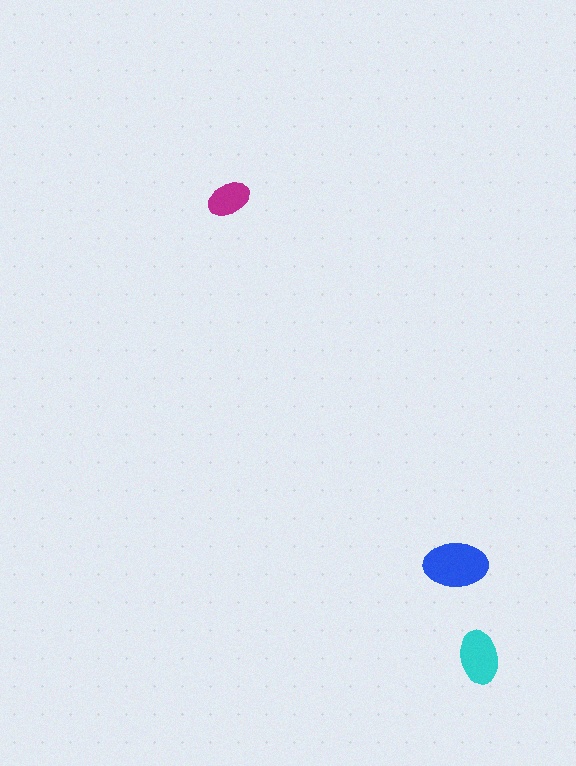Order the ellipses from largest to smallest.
the blue one, the cyan one, the magenta one.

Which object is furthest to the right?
The cyan ellipse is rightmost.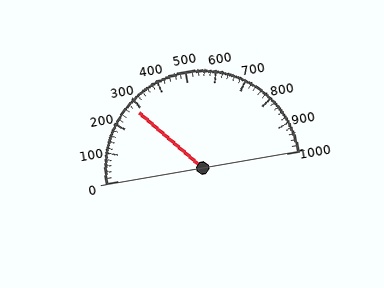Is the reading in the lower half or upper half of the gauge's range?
The reading is in the lower half of the range (0 to 1000).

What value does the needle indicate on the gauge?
The needle indicates approximately 280.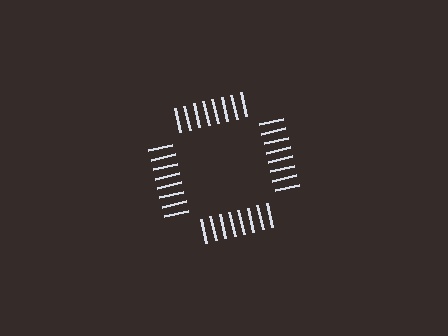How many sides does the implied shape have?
4 sides — the line-ends trace a square.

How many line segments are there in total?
32 — 8 along each of the 4 edges.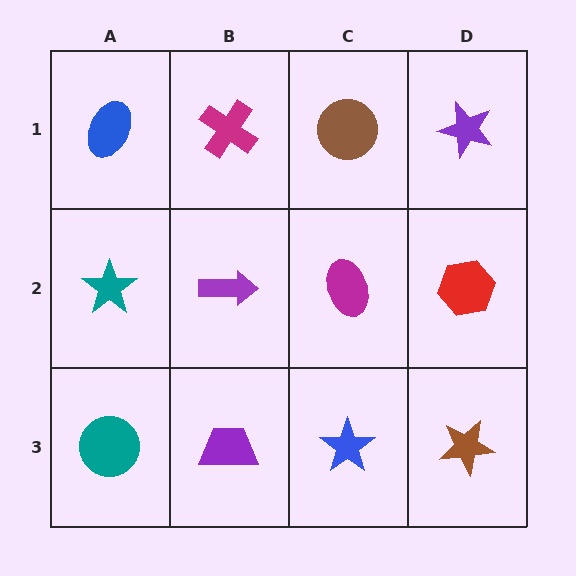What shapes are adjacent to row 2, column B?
A magenta cross (row 1, column B), a purple trapezoid (row 3, column B), a teal star (row 2, column A), a magenta ellipse (row 2, column C).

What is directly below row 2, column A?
A teal circle.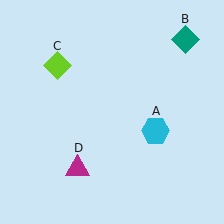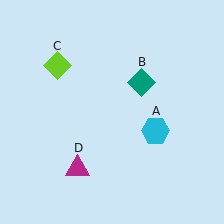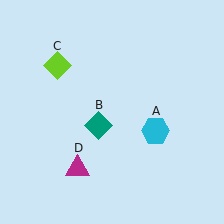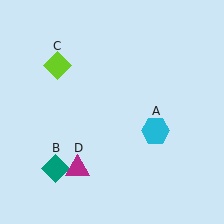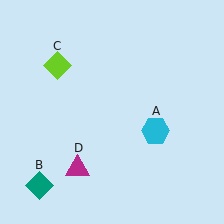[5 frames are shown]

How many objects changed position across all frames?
1 object changed position: teal diamond (object B).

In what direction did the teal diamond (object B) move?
The teal diamond (object B) moved down and to the left.